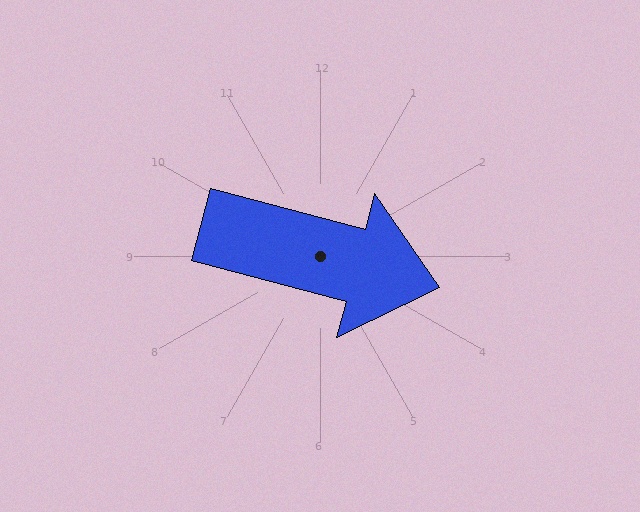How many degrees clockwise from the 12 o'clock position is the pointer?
Approximately 105 degrees.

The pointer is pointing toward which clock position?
Roughly 3 o'clock.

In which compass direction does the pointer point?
East.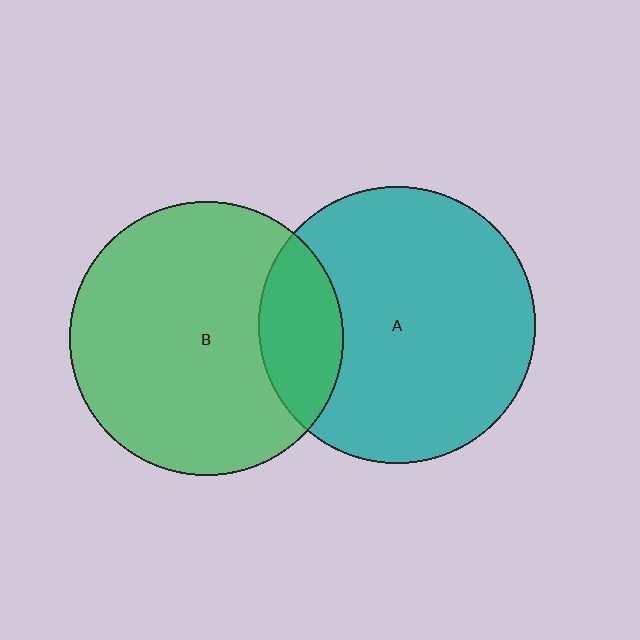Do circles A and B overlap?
Yes.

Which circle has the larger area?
Circle A (teal).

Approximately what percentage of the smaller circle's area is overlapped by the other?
Approximately 20%.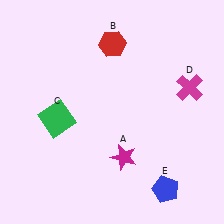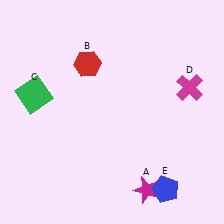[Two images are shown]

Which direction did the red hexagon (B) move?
The red hexagon (B) moved left.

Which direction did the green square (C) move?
The green square (C) moved up.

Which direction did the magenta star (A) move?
The magenta star (A) moved down.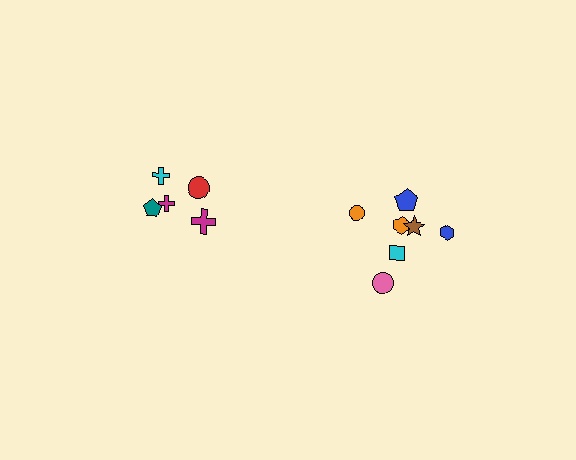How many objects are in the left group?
There are 5 objects.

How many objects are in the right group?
There are 7 objects.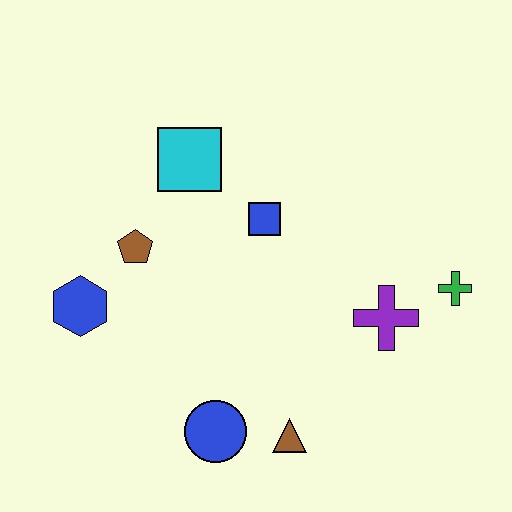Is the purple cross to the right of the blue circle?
Yes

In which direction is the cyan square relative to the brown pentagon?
The cyan square is above the brown pentagon.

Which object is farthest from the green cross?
The blue hexagon is farthest from the green cross.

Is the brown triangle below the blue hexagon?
Yes